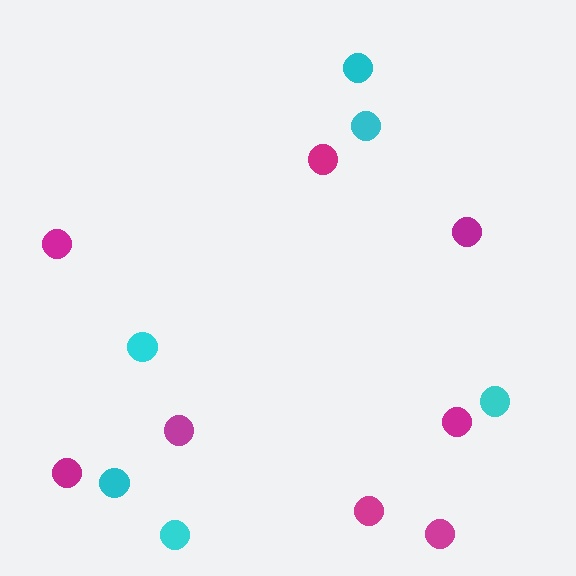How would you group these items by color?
There are 2 groups: one group of magenta circles (8) and one group of cyan circles (6).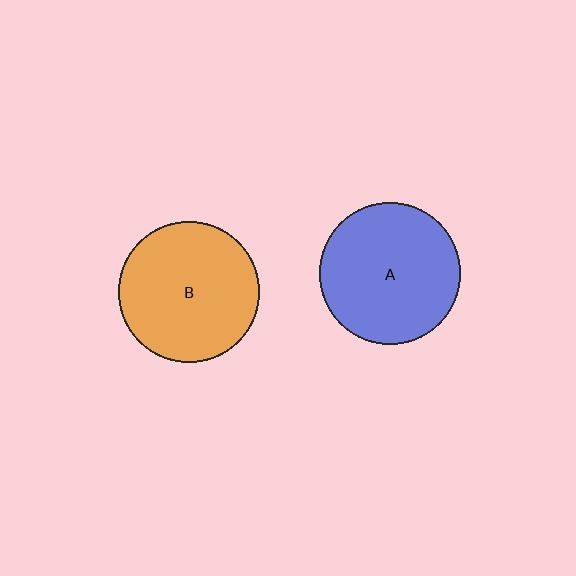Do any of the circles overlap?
No, none of the circles overlap.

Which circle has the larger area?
Circle A (blue).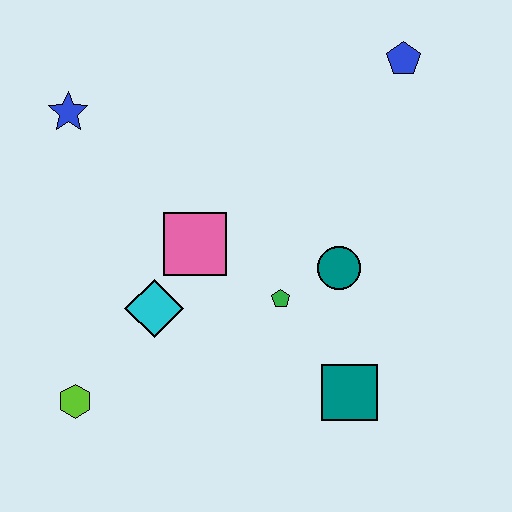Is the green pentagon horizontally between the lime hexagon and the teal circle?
Yes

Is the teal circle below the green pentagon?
No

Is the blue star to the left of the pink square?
Yes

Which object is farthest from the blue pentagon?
The lime hexagon is farthest from the blue pentagon.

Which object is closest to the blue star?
The pink square is closest to the blue star.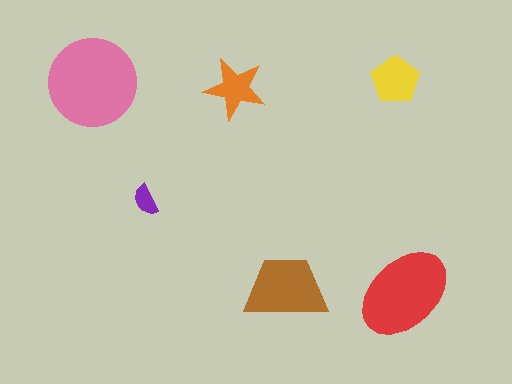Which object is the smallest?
The purple semicircle.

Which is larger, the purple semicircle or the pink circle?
The pink circle.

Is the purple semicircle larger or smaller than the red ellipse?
Smaller.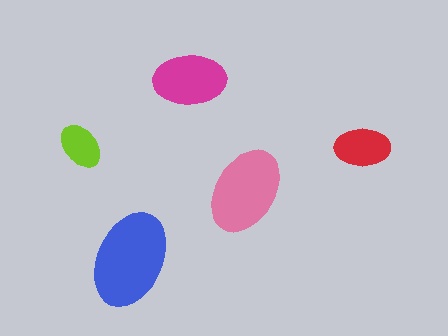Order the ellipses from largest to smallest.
the blue one, the pink one, the magenta one, the red one, the lime one.